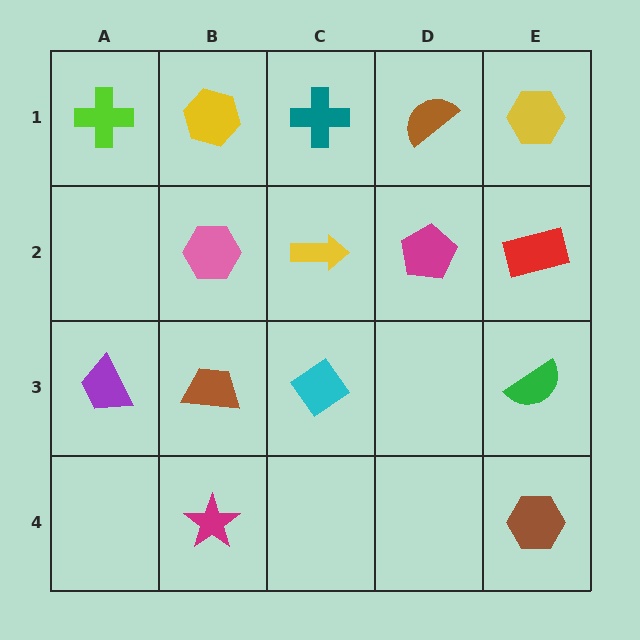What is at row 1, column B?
A yellow hexagon.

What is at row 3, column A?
A purple trapezoid.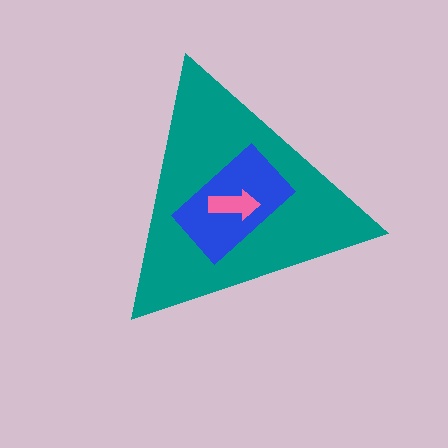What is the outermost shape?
The teal triangle.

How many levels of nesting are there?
3.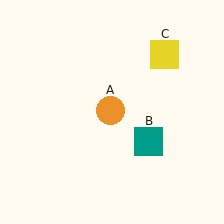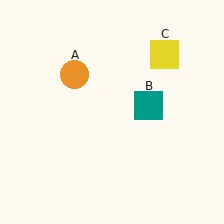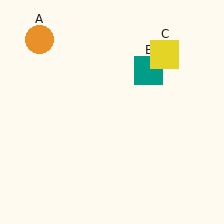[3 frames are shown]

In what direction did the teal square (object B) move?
The teal square (object B) moved up.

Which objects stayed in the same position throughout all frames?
Yellow square (object C) remained stationary.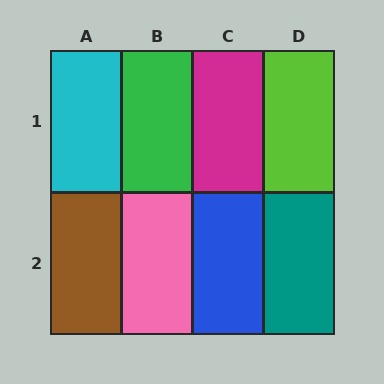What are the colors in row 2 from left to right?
Brown, pink, blue, teal.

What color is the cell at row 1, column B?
Green.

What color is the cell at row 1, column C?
Magenta.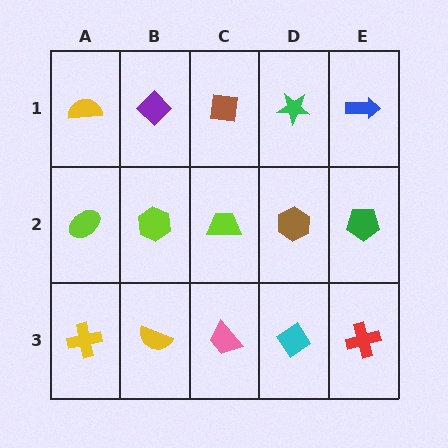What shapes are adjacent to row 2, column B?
A purple diamond (row 1, column B), a yellow semicircle (row 3, column B), a lime ellipse (row 2, column A), a lime trapezoid (row 2, column C).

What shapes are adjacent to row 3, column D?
A brown hexagon (row 2, column D), a pink trapezoid (row 3, column C), a red cross (row 3, column E).